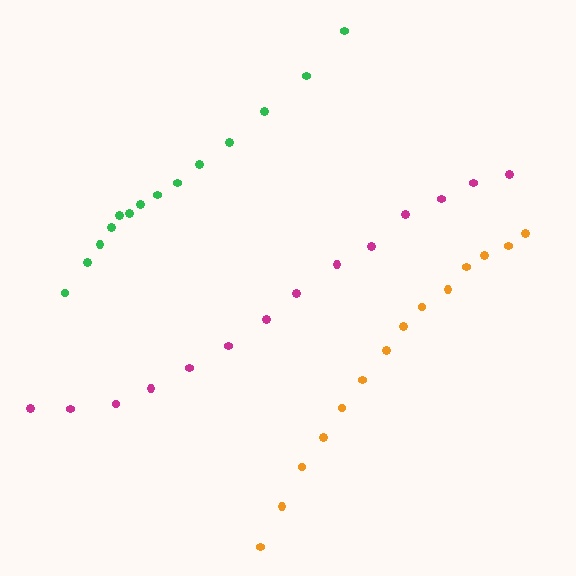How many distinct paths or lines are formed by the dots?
There are 3 distinct paths.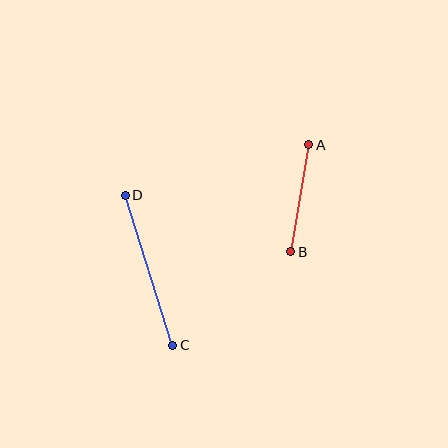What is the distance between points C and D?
The distance is approximately 158 pixels.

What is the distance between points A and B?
The distance is approximately 109 pixels.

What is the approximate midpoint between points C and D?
The midpoint is at approximately (149, 270) pixels.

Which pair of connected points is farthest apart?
Points C and D are farthest apart.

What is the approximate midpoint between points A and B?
The midpoint is at approximately (300, 198) pixels.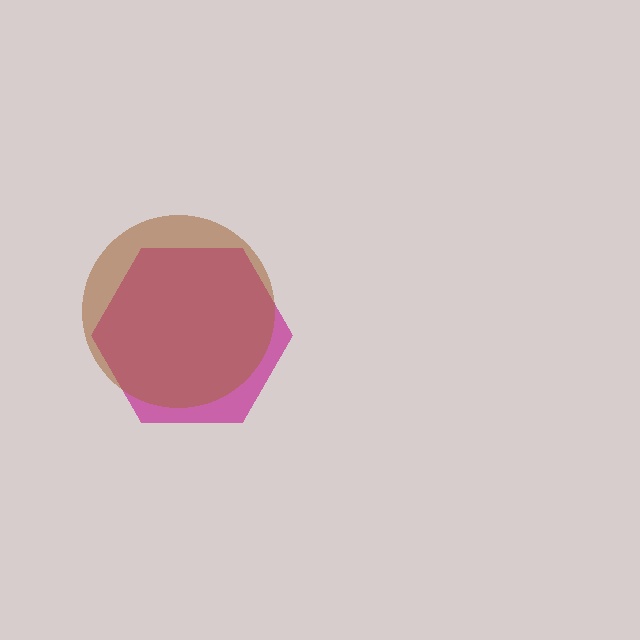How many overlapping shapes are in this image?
There are 2 overlapping shapes in the image.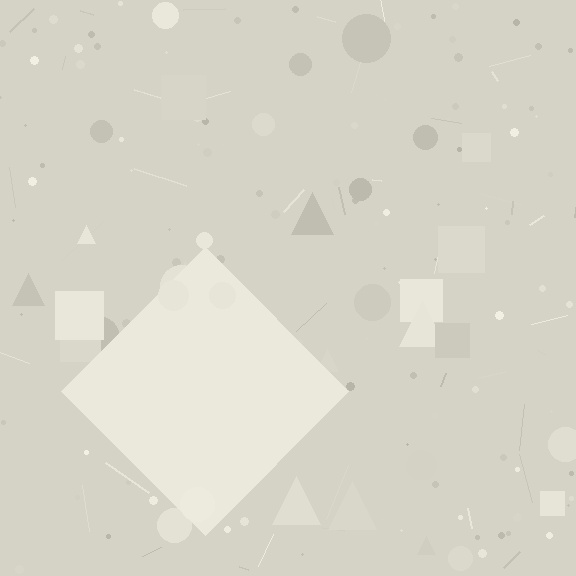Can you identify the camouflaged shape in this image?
The camouflaged shape is a diamond.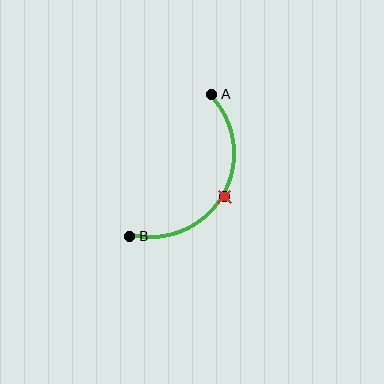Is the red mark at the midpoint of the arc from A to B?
Yes. The red mark lies on the arc at equal arc-length from both A and B — it is the arc midpoint.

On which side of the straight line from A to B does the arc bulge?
The arc bulges to the right of the straight line connecting A and B.